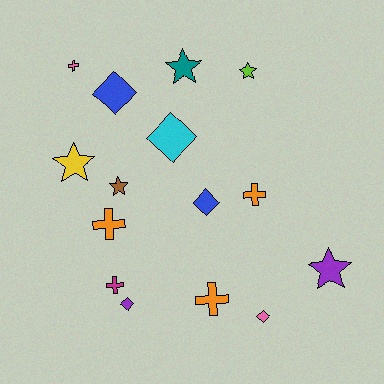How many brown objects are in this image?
There is 1 brown object.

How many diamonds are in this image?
There are 5 diamonds.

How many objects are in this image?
There are 15 objects.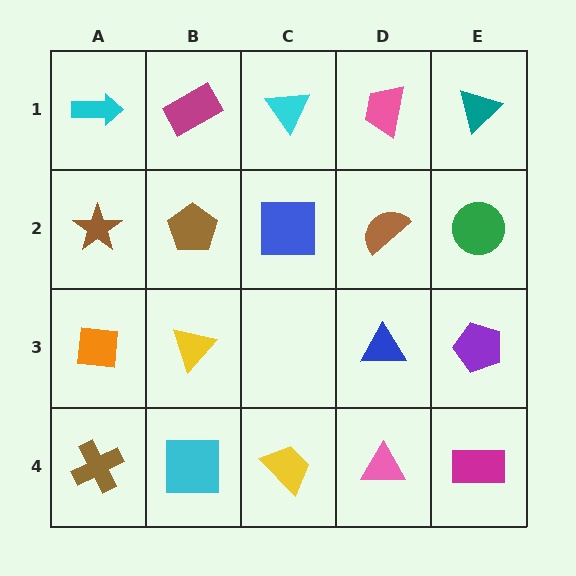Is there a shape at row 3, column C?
No, that cell is empty.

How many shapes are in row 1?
5 shapes.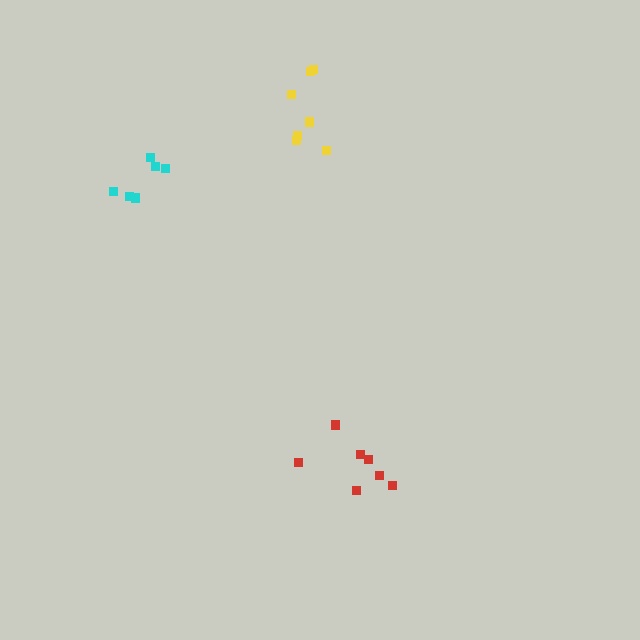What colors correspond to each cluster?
The clusters are colored: cyan, yellow, red.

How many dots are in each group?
Group 1: 6 dots, Group 2: 7 dots, Group 3: 7 dots (20 total).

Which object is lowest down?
The red cluster is bottommost.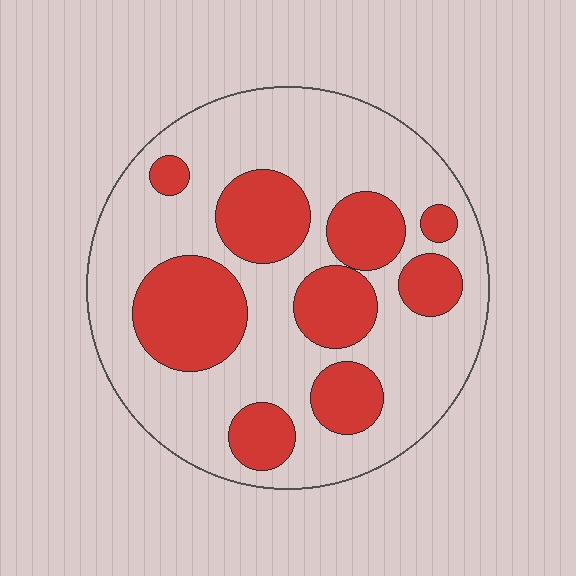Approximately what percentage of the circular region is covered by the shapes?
Approximately 35%.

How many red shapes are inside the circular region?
9.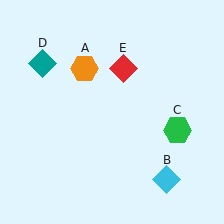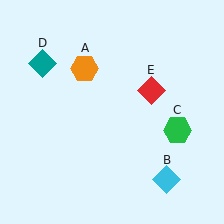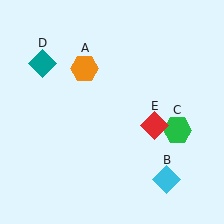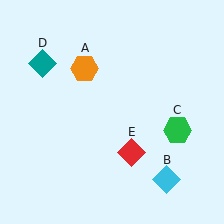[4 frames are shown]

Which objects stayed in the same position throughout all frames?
Orange hexagon (object A) and cyan diamond (object B) and green hexagon (object C) and teal diamond (object D) remained stationary.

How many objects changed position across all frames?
1 object changed position: red diamond (object E).